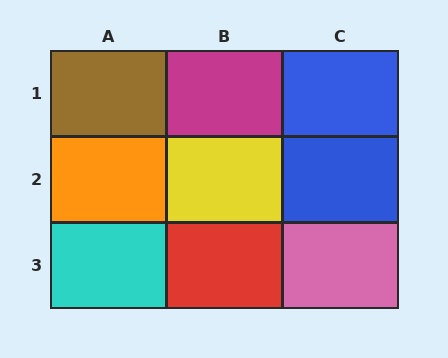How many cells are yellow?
1 cell is yellow.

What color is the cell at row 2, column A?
Orange.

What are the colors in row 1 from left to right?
Brown, magenta, blue.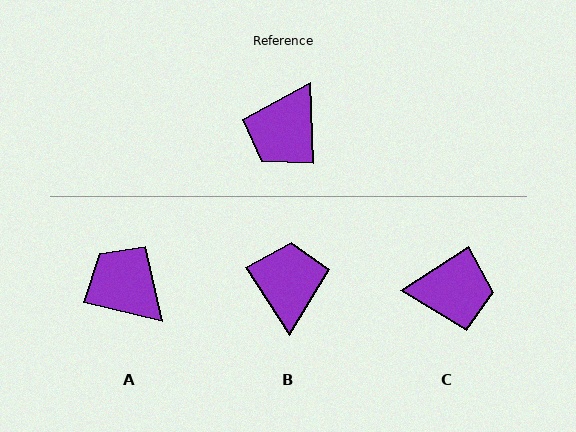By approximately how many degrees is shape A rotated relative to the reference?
Approximately 105 degrees clockwise.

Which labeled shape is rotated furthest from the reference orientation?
B, about 149 degrees away.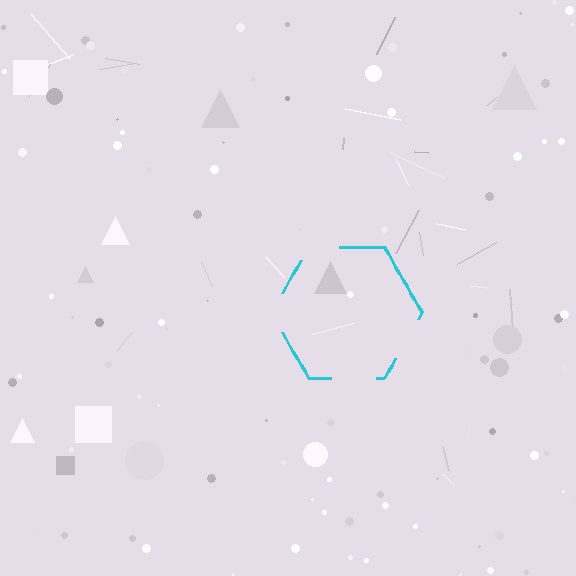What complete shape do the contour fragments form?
The contour fragments form a hexagon.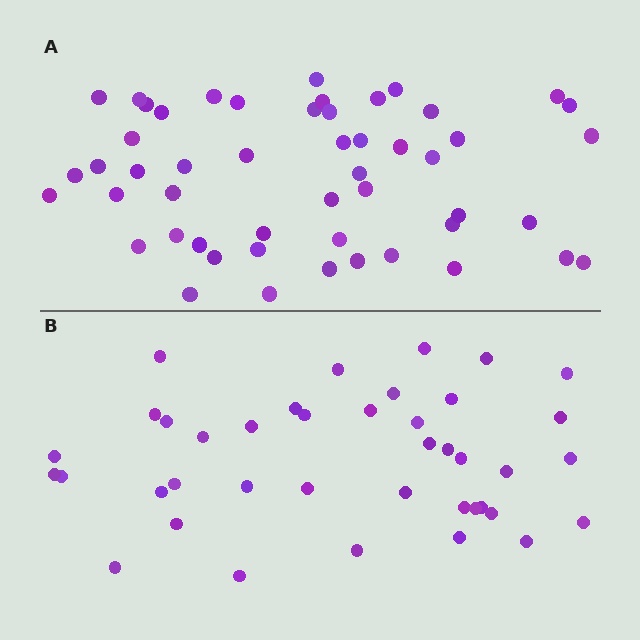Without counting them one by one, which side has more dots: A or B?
Region A (the top region) has more dots.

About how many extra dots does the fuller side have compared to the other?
Region A has roughly 12 or so more dots than region B.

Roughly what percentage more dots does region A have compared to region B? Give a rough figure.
About 30% more.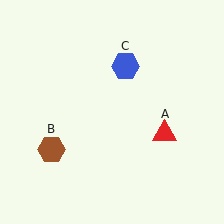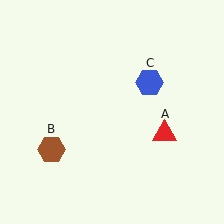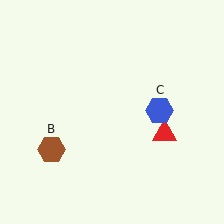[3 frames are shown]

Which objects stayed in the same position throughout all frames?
Red triangle (object A) and brown hexagon (object B) remained stationary.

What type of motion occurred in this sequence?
The blue hexagon (object C) rotated clockwise around the center of the scene.